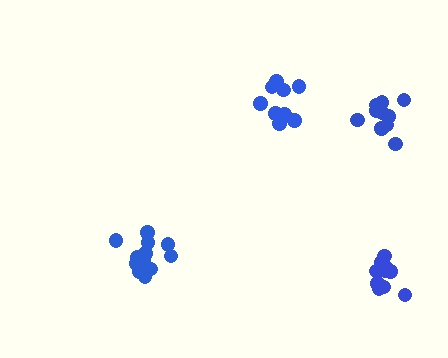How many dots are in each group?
Group 1: 13 dots, Group 2: 12 dots, Group 3: 10 dots, Group 4: 9 dots (44 total).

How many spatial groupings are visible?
There are 4 spatial groupings.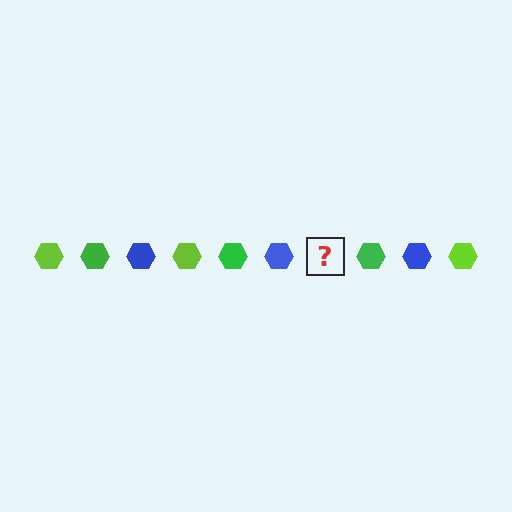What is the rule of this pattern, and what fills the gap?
The rule is that the pattern cycles through lime, green, blue hexagons. The gap should be filled with a lime hexagon.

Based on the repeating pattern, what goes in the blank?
The blank should be a lime hexagon.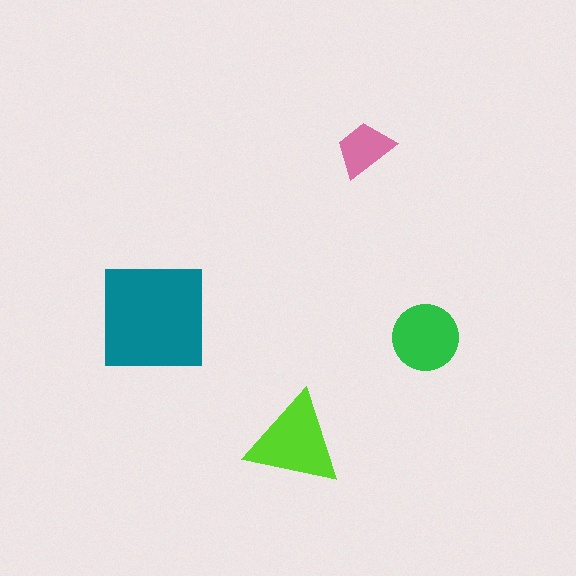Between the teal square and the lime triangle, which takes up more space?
The teal square.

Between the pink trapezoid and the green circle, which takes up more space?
The green circle.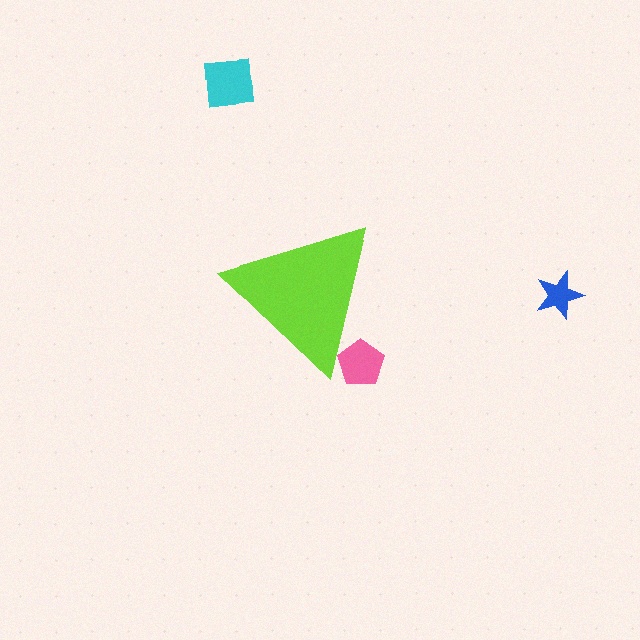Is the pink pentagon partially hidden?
Yes, the pink pentagon is partially hidden behind the lime triangle.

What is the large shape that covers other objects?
A lime triangle.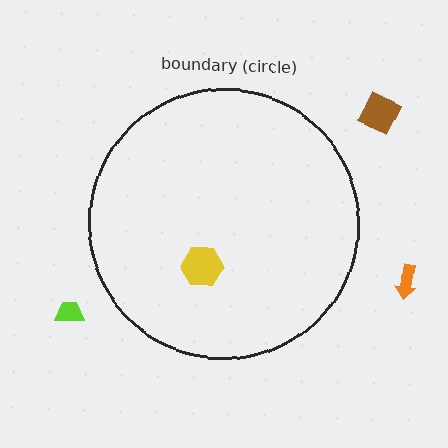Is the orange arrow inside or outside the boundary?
Outside.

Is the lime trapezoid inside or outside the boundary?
Outside.